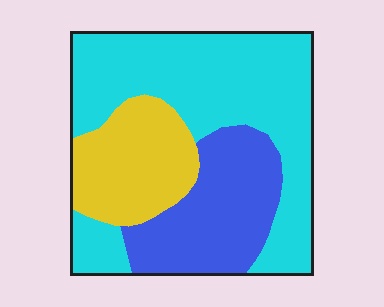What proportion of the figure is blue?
Blue takes up between a sixth and a third of the figure.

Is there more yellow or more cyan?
Cyan.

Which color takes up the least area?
Yellow, at roughly 20%.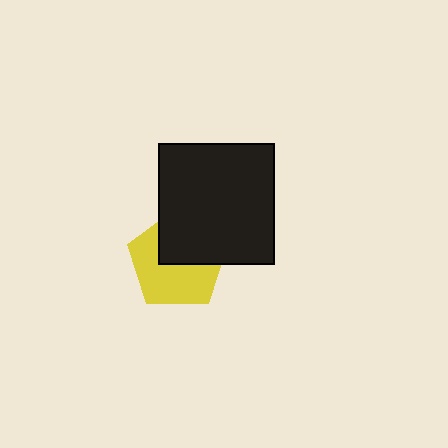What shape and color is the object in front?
The object in front is a black rectangle.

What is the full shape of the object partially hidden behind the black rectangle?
The partially hidden object is a yellow pentagon.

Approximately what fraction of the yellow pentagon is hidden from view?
Roughly 44% of the yellow pentagon is hidden behind the black rectangle.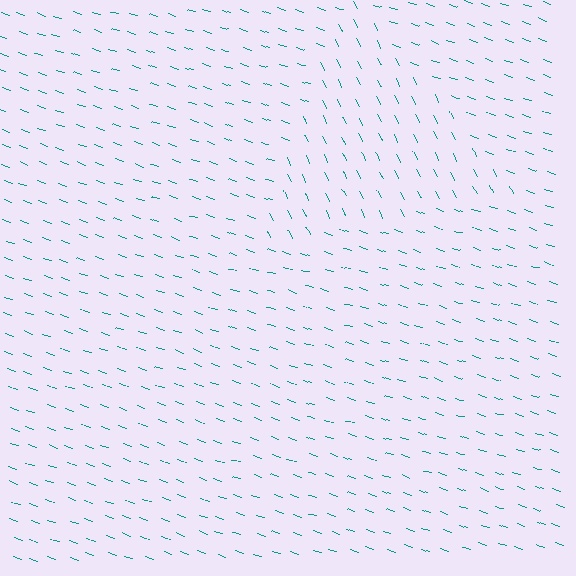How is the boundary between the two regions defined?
The boundary is defined purely by a change in line orientation (approximately 45 degrees difference). All lines are the same color and thickness.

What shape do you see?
I see a triangle.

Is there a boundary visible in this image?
Yes, there is a texture boundary formed by a change in line orientation.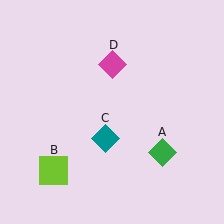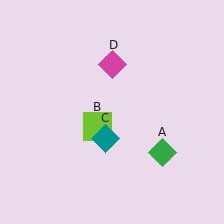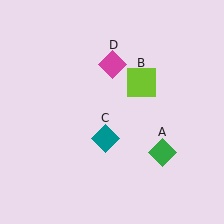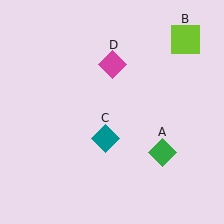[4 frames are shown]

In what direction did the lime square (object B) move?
The lime square (object B) moved up and to the right.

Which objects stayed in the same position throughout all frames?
Green diamond (object A) and teal diamond (object C) and magenta diamond (object D) remained stationary.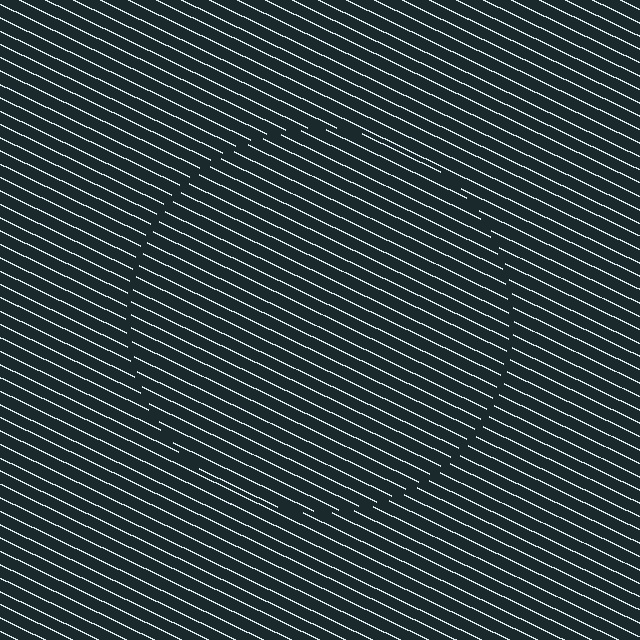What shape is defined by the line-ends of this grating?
An illusory circle. The interior of the shape contains the same grating, shifted by half a period — the contour is defined by the phase discontinuity where line-ends from the inner and outer gratings abut.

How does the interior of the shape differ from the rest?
The interior of the shape contains the same grating, shifted by half a period — the contour is defined by the phase discontinuity where line-ends from the inner and outer gratings abut.